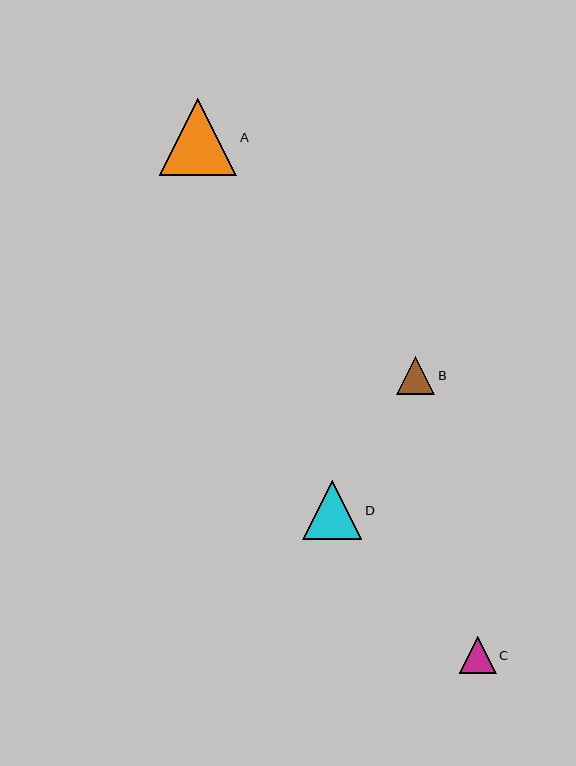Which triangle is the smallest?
Triangle C is the smallest with a size of approximately 37 pixels.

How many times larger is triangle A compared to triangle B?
Triangle A is approximately 2.0 times the size of triangle B.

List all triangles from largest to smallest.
From largest to smallest: A, D, B, C.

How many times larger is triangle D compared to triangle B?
Triangle D is approximately 1.6 times the size of triangle B.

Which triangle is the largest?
Triangle A is the largest with a size of approximately 77 pixels.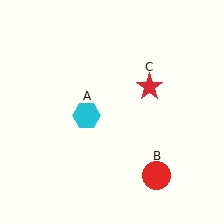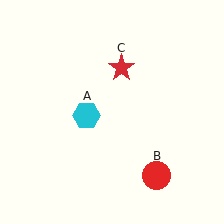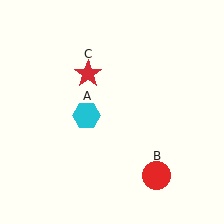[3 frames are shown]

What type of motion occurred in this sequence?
The red star (object C) rotated counterclockwise around the center of the scene.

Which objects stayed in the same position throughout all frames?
Cyan hexagon (object A) and red circle (object B) remained stationary.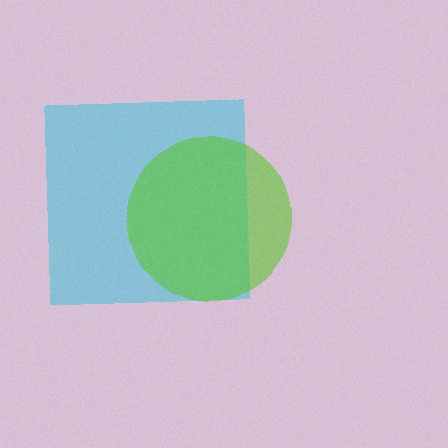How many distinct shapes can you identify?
There are 2 distinct shapes: a cyan square, a lime circle.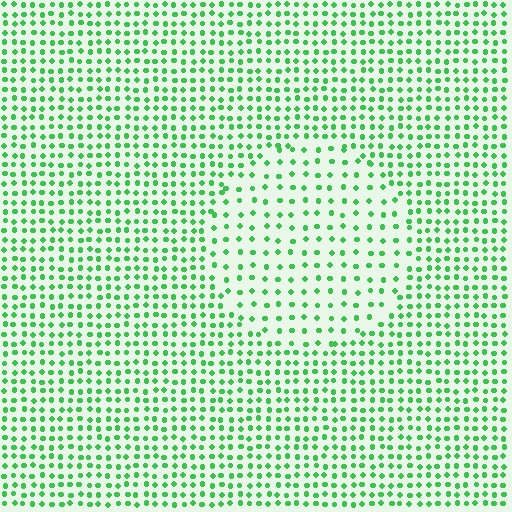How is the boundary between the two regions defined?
The boundary is defined by a change in element density (approximately 1.9x ratio). All elements are the same color, size, and shape.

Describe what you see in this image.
The image contains small green elements arranged at two different densities. A circle-shaped region is visible where the elements are less densely packed than the surrounding area.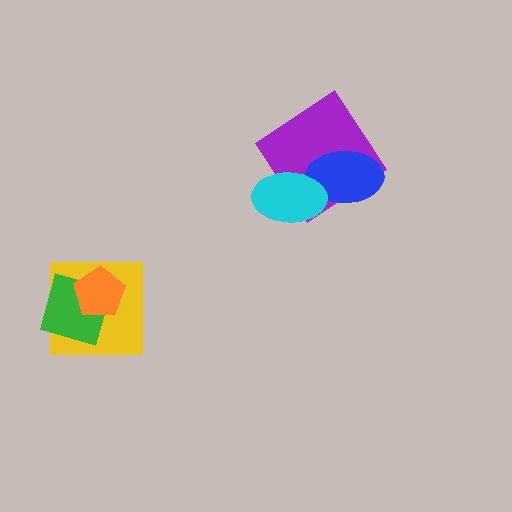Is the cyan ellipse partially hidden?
No, no other shape covers it.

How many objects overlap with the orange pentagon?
2 objects overlap with the orange pentagon.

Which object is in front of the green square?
The orange pentagon is in front of the green square.